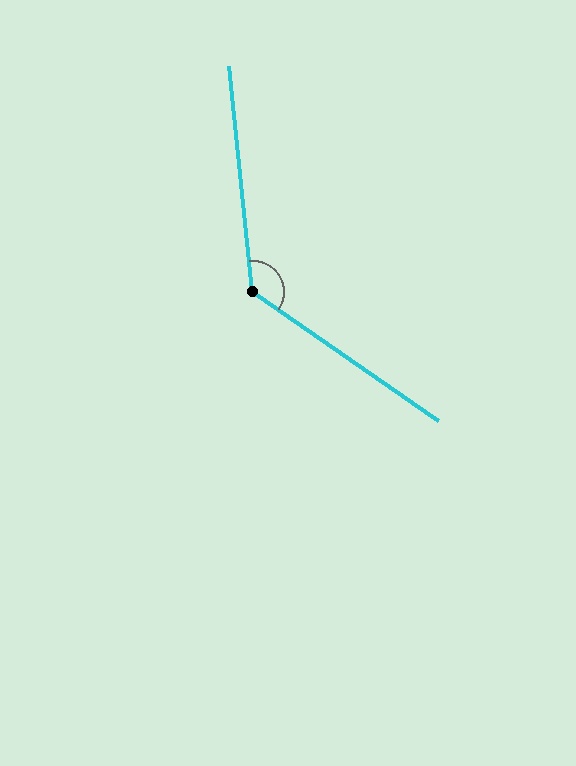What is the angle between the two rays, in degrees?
Approximately 131 degrees.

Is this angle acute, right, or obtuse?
It is obtuse.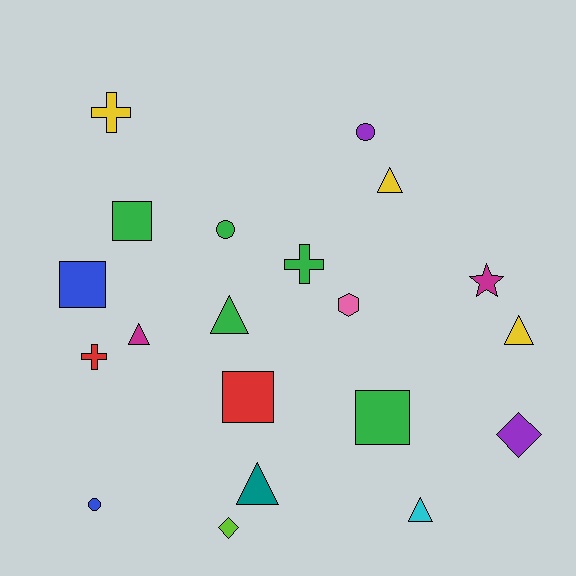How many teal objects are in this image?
There is 1 teal object.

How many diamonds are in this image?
There are 2 diamonds.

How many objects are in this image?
There are 20 objects.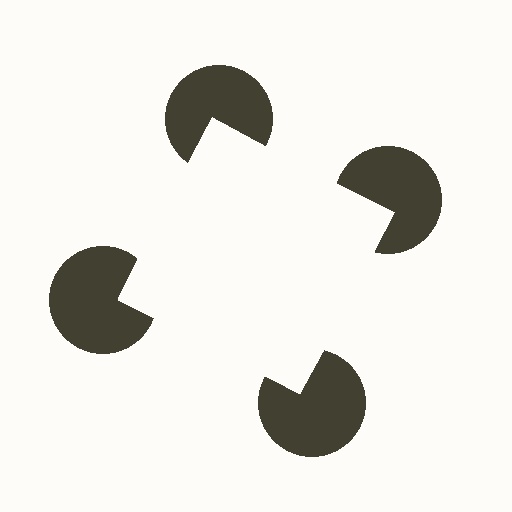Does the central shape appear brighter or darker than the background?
It typically appears slightly brighter than the background, even though no actual brightness change is drawn.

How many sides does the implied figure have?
4 sides.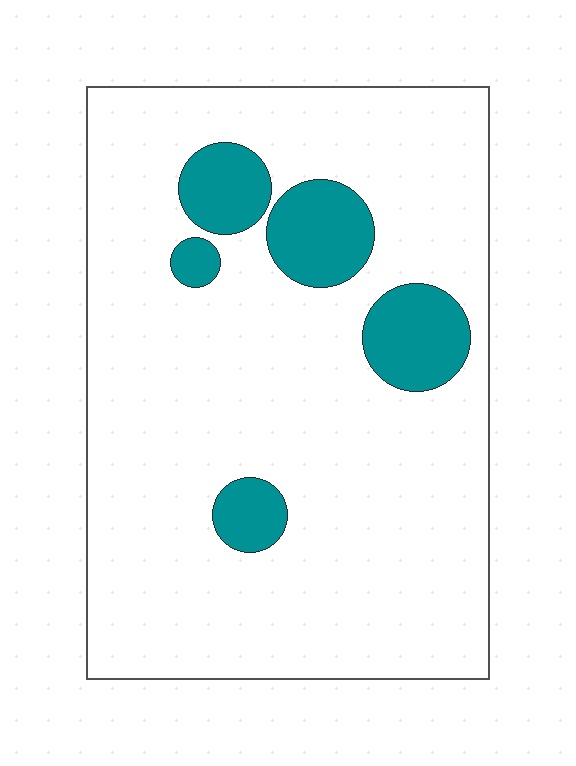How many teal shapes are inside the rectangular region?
5.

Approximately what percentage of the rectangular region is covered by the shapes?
Approximately 15%.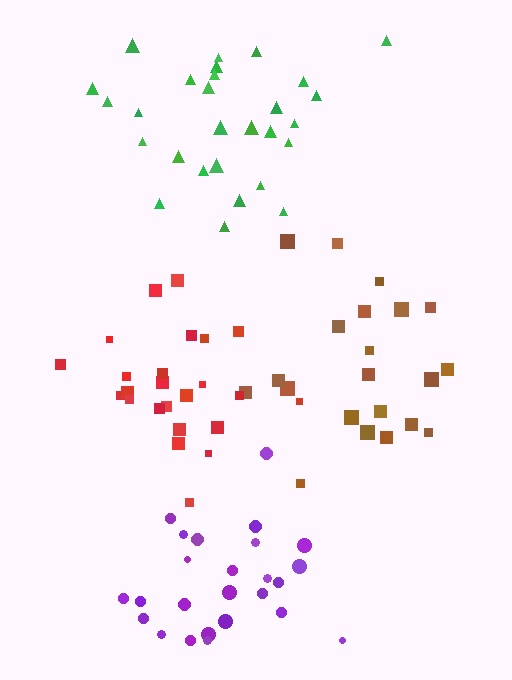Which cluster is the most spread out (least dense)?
Brown.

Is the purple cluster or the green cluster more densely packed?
Purple.